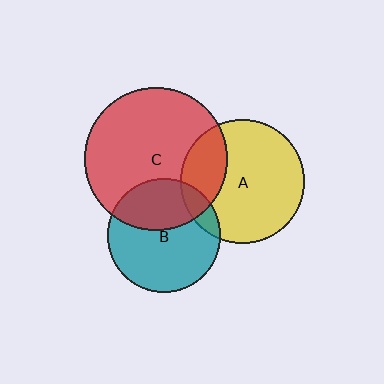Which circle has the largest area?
Circle C (red).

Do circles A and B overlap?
Yes.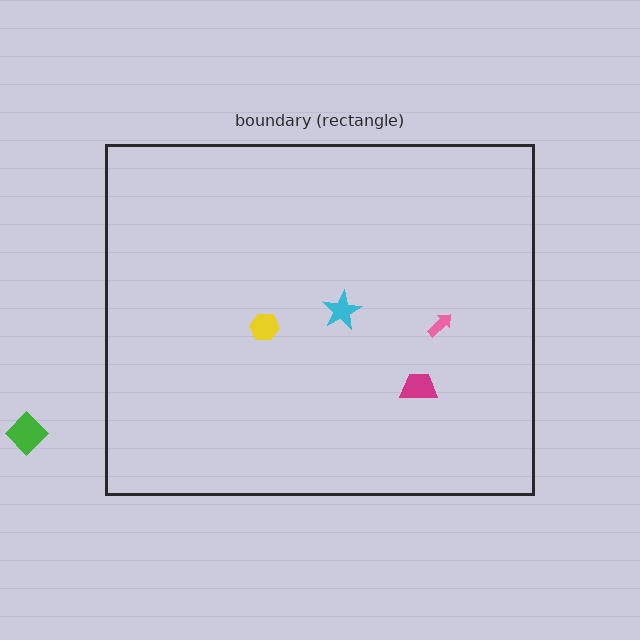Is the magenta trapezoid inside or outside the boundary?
Inside.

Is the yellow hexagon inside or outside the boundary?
Inside.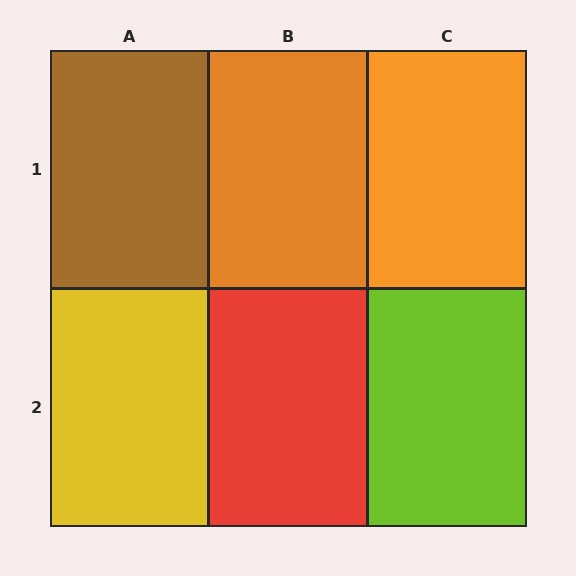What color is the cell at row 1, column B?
Orange.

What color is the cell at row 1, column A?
Brown.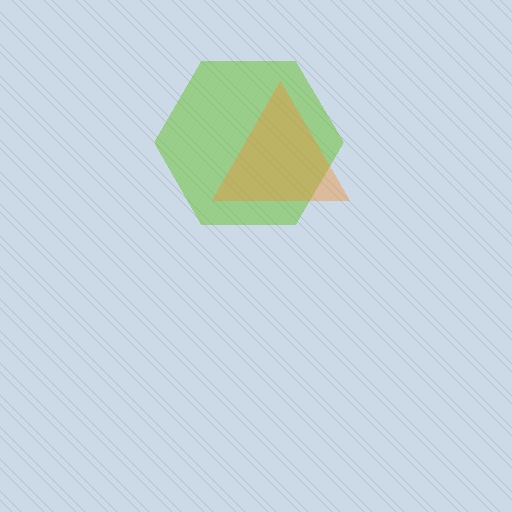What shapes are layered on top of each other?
The layered shapes are: a lime hexagon, an orange triangle.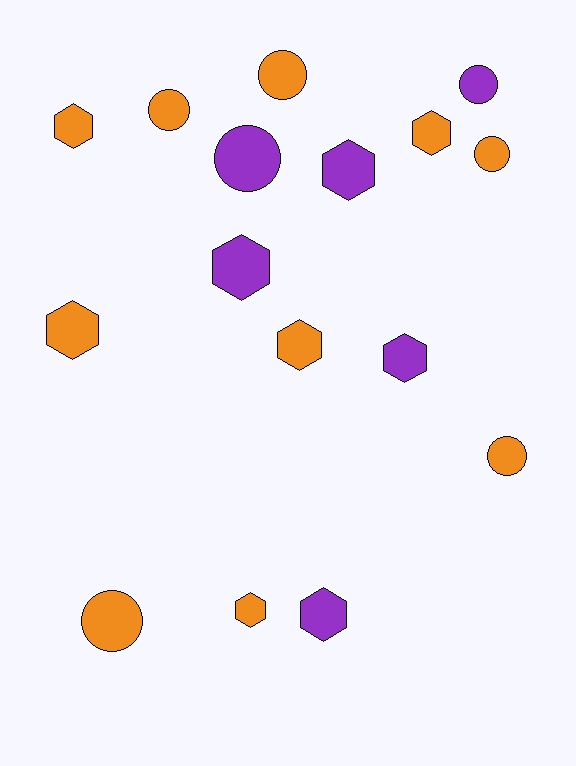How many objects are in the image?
There are 16 objects.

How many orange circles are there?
There are 5 orange circles.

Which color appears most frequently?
Orange, with 10 objects.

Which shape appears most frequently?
Hexagon, with 9 objects.